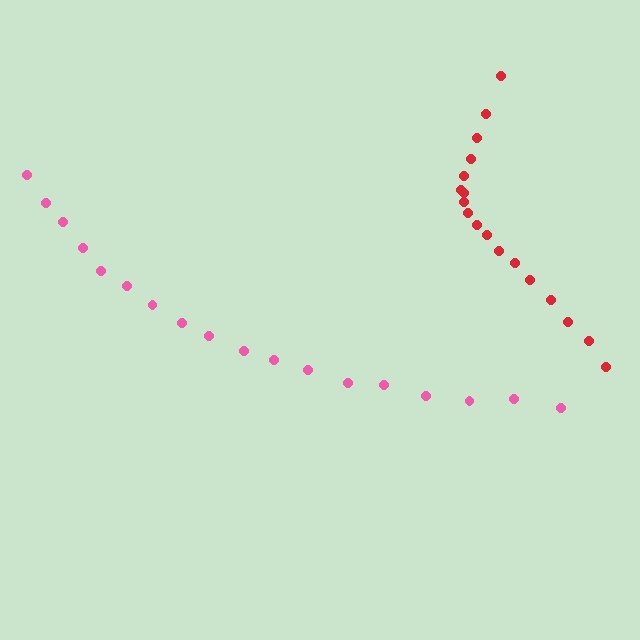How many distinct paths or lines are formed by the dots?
There are 2 distinct paths.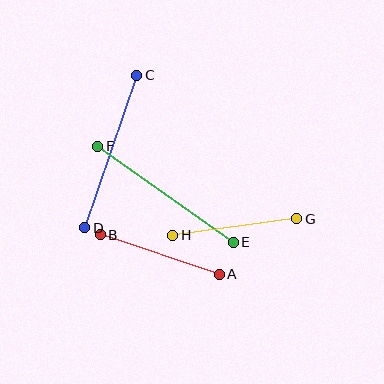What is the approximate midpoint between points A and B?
The midpoint is at approximately (160, 255) pixels.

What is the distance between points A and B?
The distance is approximately 125 pixels.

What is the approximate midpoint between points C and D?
The midpoint is at approximately (111, 151) pixels.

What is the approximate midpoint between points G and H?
The midpoint is at approximately (235, 227) pixels.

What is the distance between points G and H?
The distance is approximately 125 pixels.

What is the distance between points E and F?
The distance is approximately 166 pixels.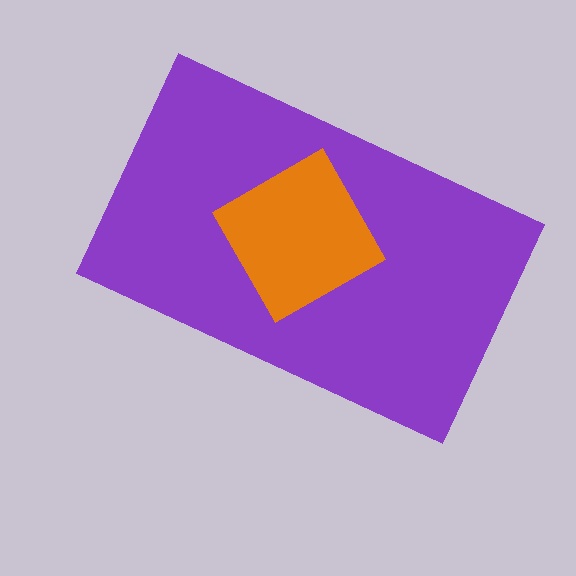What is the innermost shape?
The orange diamond.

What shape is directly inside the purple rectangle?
The orange diamond.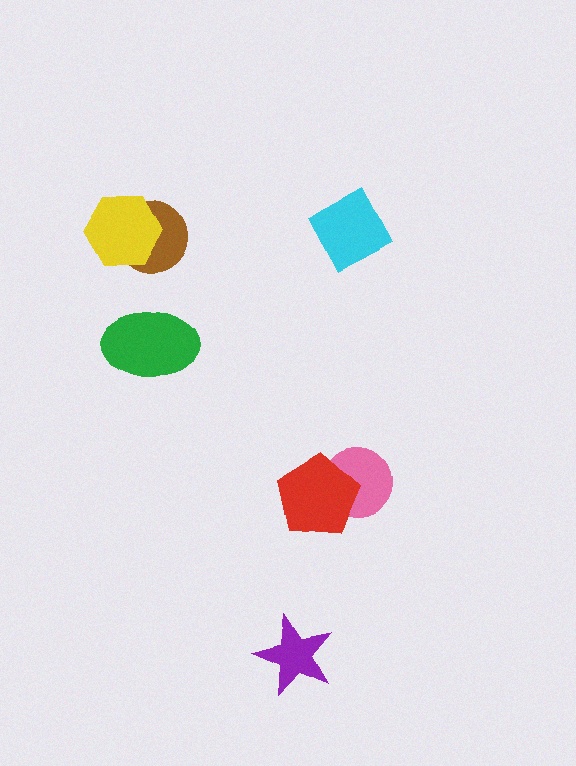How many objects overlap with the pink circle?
1 object overlaps with the pink circle.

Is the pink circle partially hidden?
Yes, it is partially covered by another shape.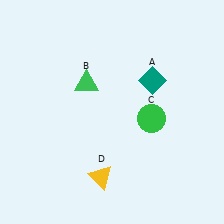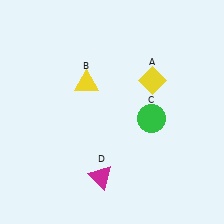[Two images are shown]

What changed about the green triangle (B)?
In Image 1, B is green. In Image 2, it changed to yellow.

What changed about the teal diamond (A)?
In Image 1, A is teal. In Image 2, it changed to yellow.